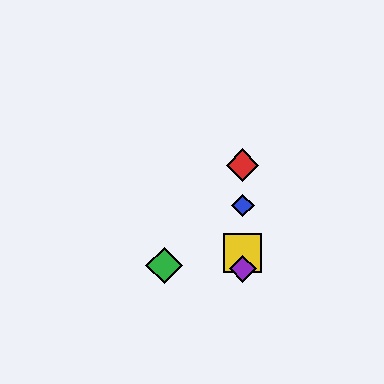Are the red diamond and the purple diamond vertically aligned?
Yes, both are at x≈243.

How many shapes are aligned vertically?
4 shapes (the red diamond, the blue diamond, the yellow square, the purple diamond) are aligned vertically.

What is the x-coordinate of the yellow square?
The yellow square is at x≈243.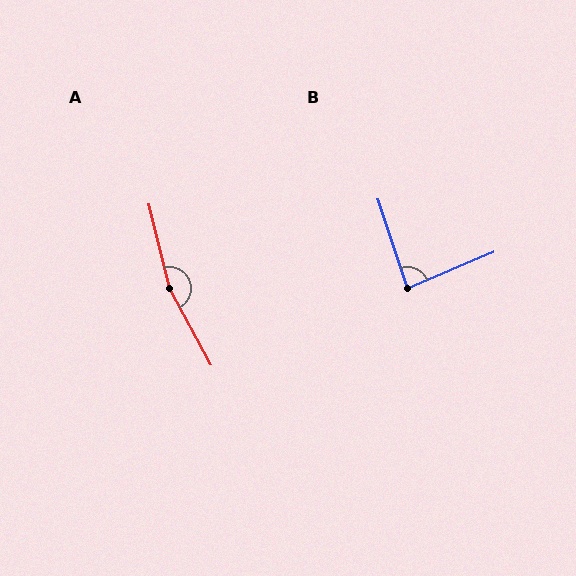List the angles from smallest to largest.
B (85°), A (165°).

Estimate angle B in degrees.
Approximately 85 degrees.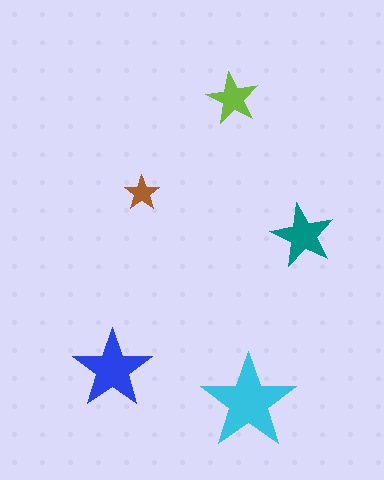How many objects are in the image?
There are 5 objects in the image.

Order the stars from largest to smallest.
the cyan one, the blue one, the teal one, the lime one, the brown one.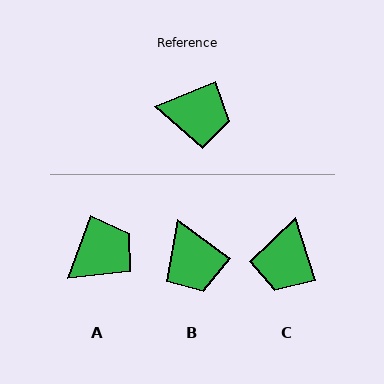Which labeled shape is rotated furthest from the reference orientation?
C, about 95 degrees away.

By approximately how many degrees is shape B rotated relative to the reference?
Approximately 59 degrees clockwise.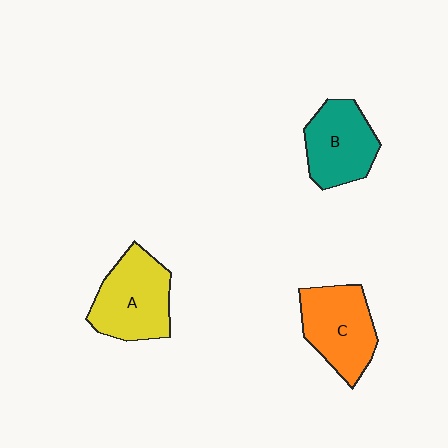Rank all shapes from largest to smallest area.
From largest to smallest: A (yellow), C (orange), B (teal).